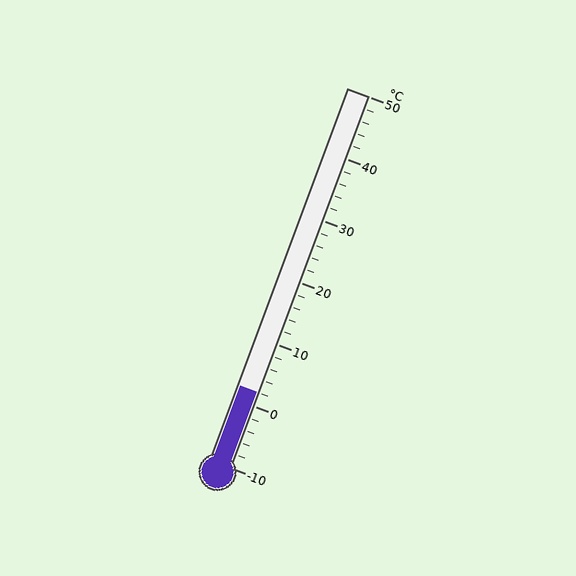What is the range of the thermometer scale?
The thermometer scale ranges from -10°C to 50°C.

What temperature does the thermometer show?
The thermometer shows approximately 2°C.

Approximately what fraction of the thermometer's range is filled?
The thermometer is filled to approximately 20% of its range.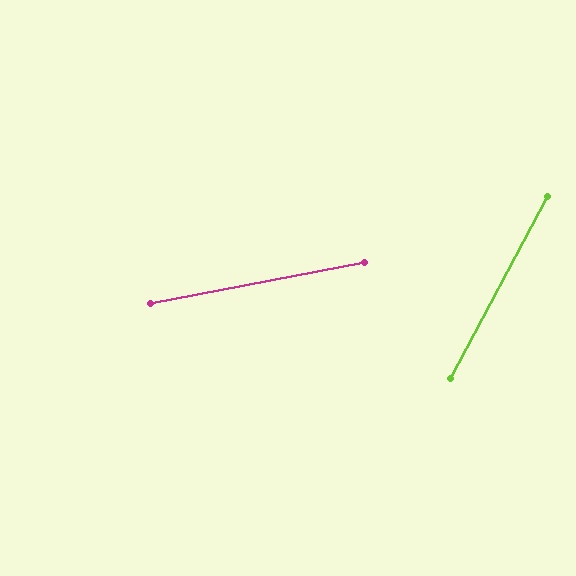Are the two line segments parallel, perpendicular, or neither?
Neither parallel nor perpendicular — they differ by about 51°.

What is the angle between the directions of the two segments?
Approximately 51 degrees.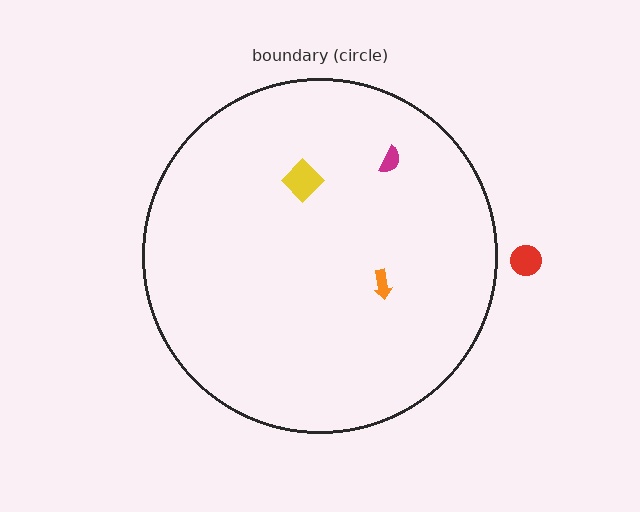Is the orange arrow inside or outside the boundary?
Inside.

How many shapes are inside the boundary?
3 inside, 1 outside.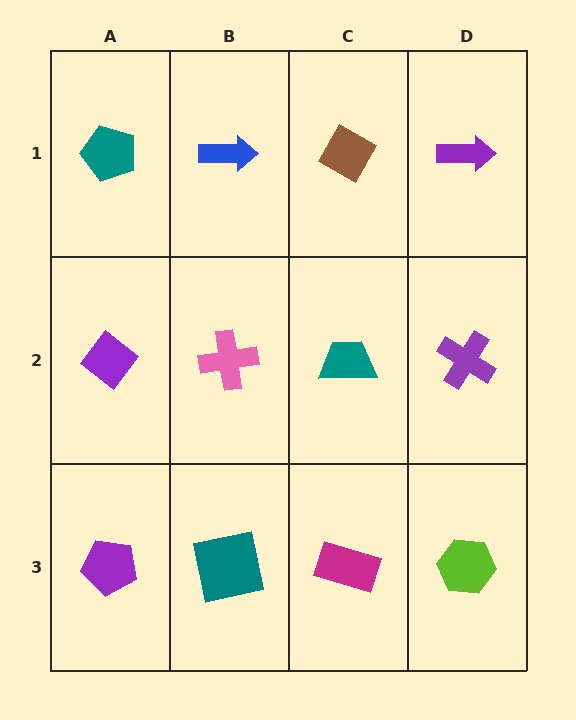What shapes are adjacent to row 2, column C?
A brown diamond (row 1, column C), a magenta rectangle (row 3, column C), a pink cross (row 2, column B), a purple cross (row 2, column D).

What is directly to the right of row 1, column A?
A blue arrow.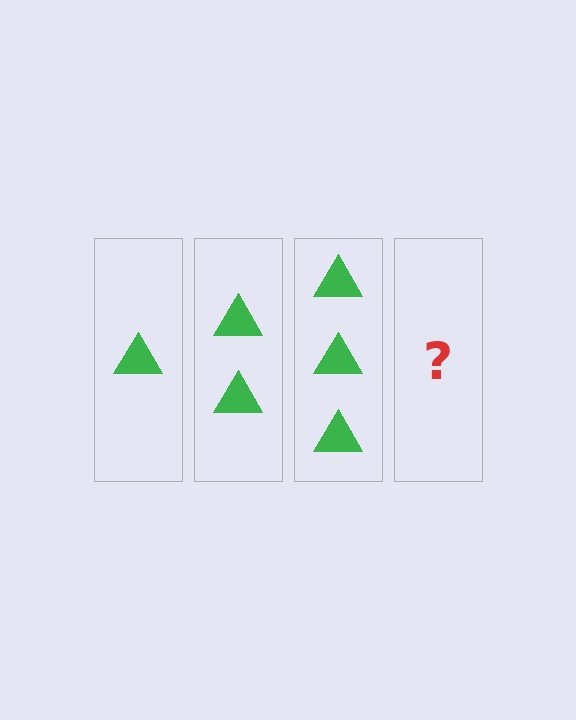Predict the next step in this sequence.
The next step is 4 triangles.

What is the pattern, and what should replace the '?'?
The pattern is that each step adds one more triangle. The '?' should be 4 triangles.